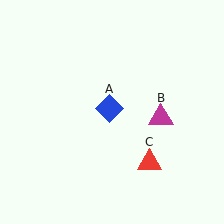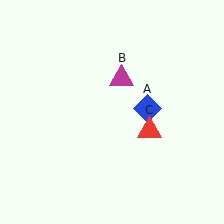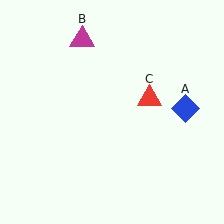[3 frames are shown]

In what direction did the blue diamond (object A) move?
The blue diamond (object A) moved right.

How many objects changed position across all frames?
3 objects changed position: blue diamond (object A), magenta triangle (object B), red triangle (object C).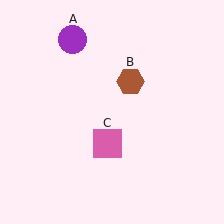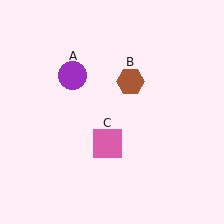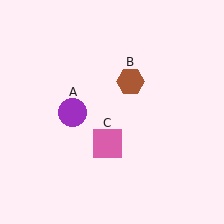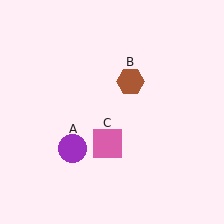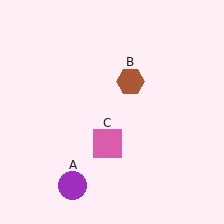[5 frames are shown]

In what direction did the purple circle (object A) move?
The purple circle (object A) moved down.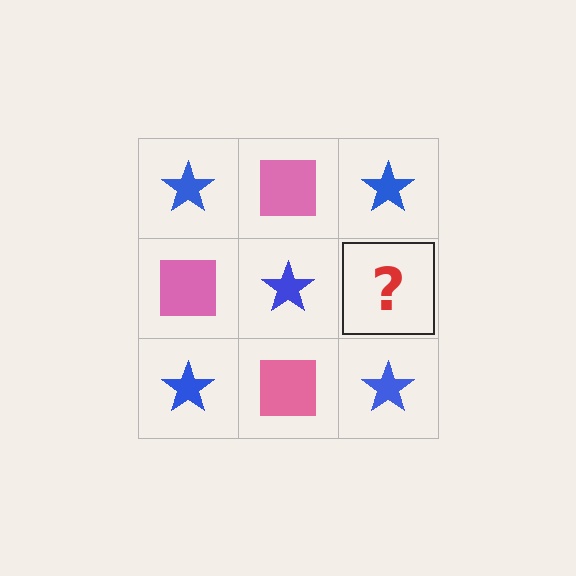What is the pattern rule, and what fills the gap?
The rule is that it alternates blue star and pink square in a checkerboard pattern. The gap should be filled with a pink square.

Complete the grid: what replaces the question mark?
The question mark should be replaced with a pink square.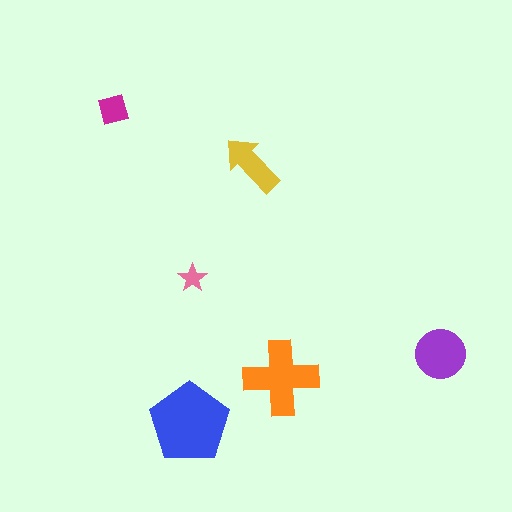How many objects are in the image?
There are 6 objects in the image.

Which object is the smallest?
The pink star.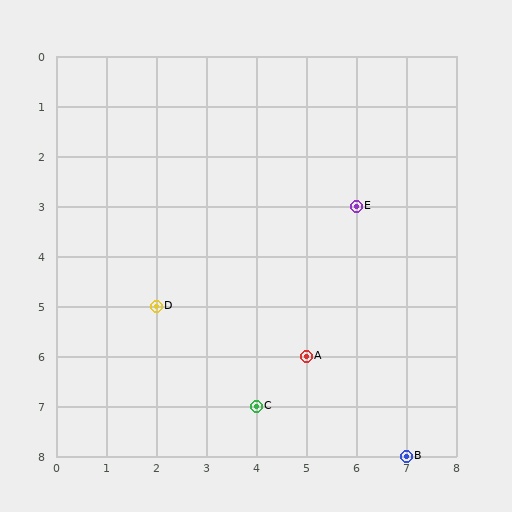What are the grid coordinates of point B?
Point B is at grid coordinates (7, 8).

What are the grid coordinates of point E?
Point E is at grid coordinates (6, 3).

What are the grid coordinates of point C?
Point C is at grid coordinates (4, 7).